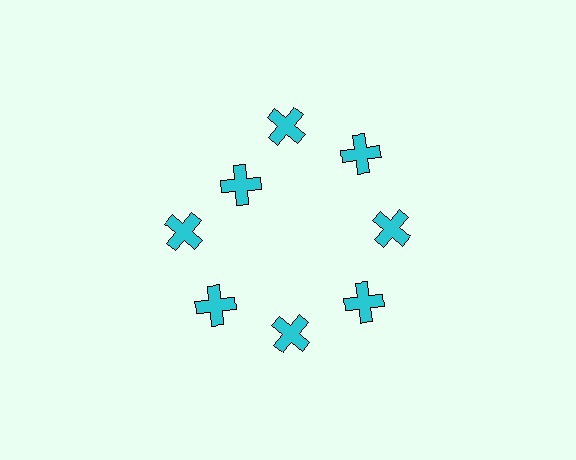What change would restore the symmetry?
The symmetry would be restored by moving it outward, back onto the ring so that all 8 crosses sit at equal angles and equal distance from the center.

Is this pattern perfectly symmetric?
No. The 8 cyan crosses are arranged in a ring, but one element near the 10 o'clock position is pulled inward toward the center, breaking the 8-fold rotational symmetry.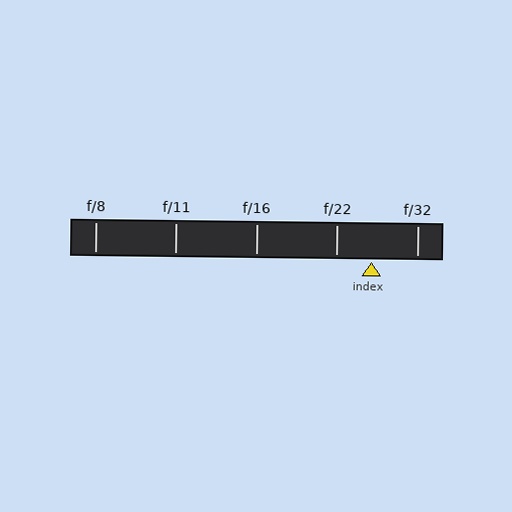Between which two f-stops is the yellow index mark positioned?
The index mark is between f/22 and f/32.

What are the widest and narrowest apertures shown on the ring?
The widest aperture shown is f/8 and the narrowest is f/32.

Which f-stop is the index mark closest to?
The index mark is closest to f/22.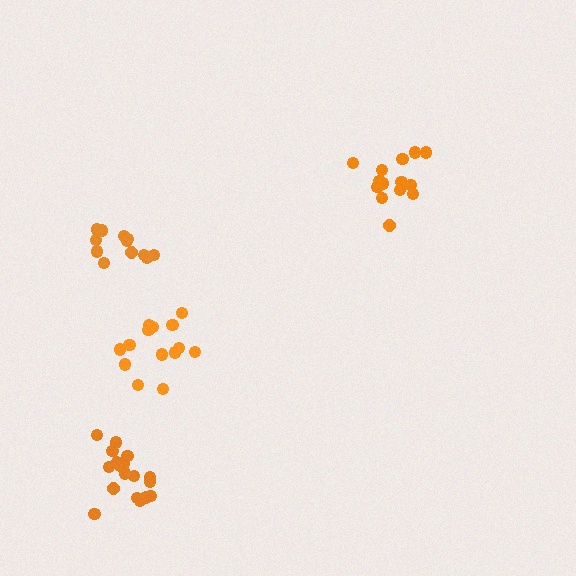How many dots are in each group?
Group 1: 14 dots, Group 2: 18 dots, Group 3: 14 dots, Group 4: 13 dots (59 total).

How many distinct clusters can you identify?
There are 4 distinct clusters.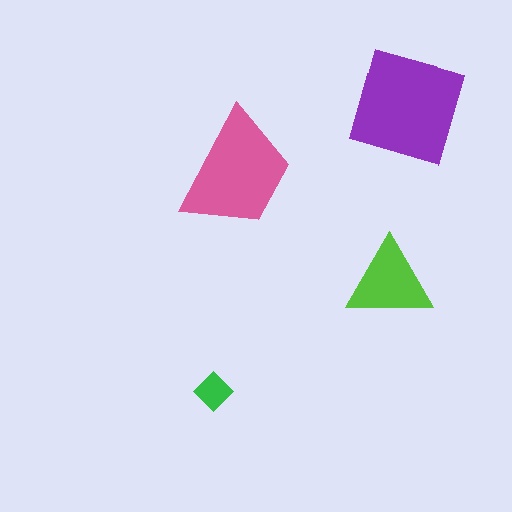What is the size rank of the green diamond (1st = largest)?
4th.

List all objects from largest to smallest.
The purple square, the pink trapezoid, the lime triangle, the green diamond.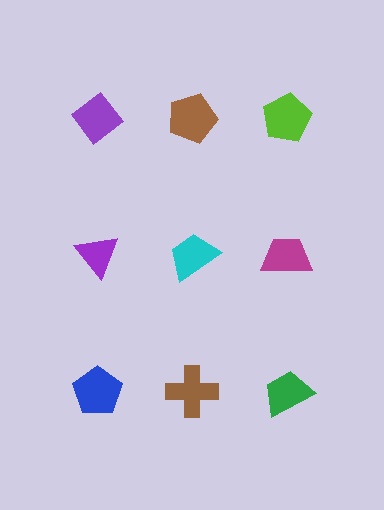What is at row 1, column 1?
A purple diamond.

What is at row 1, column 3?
A lime pentagon.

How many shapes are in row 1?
3 shapes.